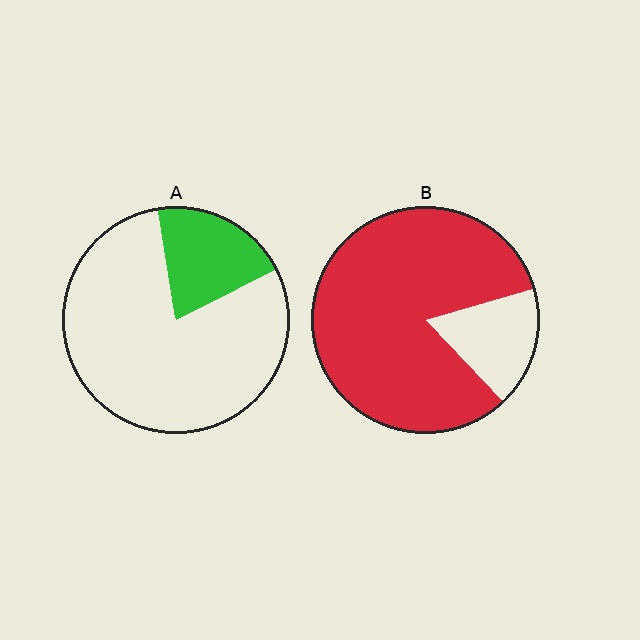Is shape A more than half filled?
No.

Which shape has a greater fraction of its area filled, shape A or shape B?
Shape B.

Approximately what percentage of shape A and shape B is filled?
A is approximately 20% and B is approximately 85%.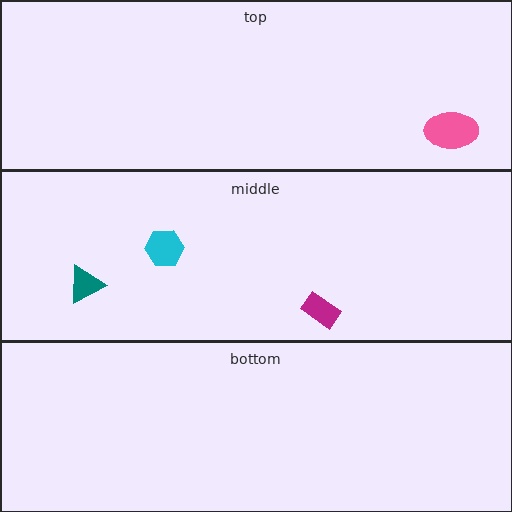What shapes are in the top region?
The pink ellipse.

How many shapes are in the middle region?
3.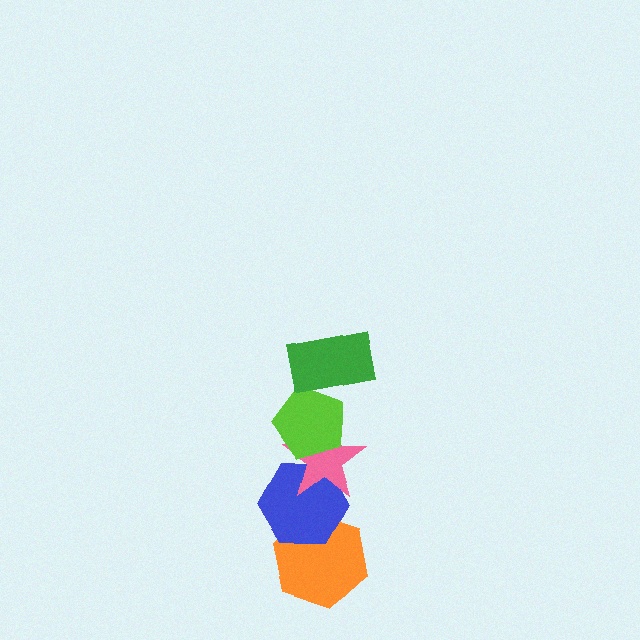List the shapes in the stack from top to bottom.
From top to bottom: the green rectangle, the lime pentagon, the pink star, the blue hexagon, the orange hexagon.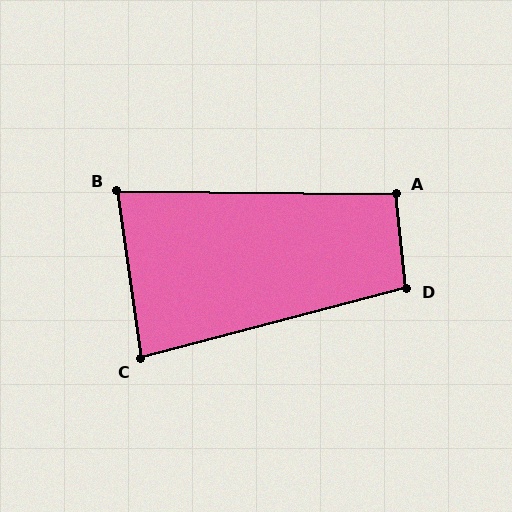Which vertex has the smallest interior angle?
B, at approximately 81 degrees.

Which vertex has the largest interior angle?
D, at approximately 99 degrees.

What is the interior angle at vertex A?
Approximately 96 degrees (obtuse).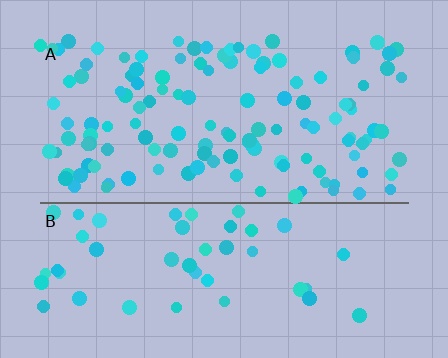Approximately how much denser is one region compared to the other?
Approximately 2.6× — region A over region B.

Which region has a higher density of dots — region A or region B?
A (the top).